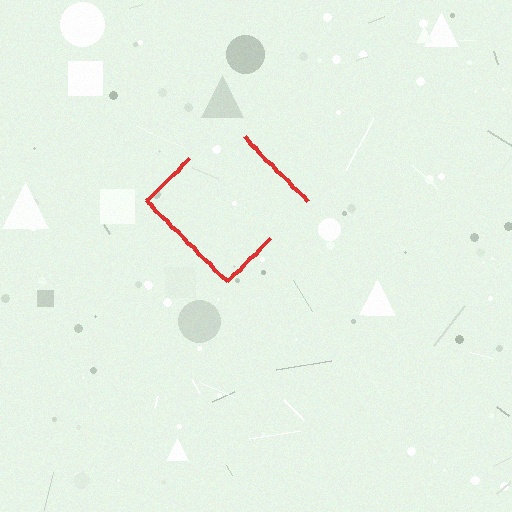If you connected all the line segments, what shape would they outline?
They would outline a diamond.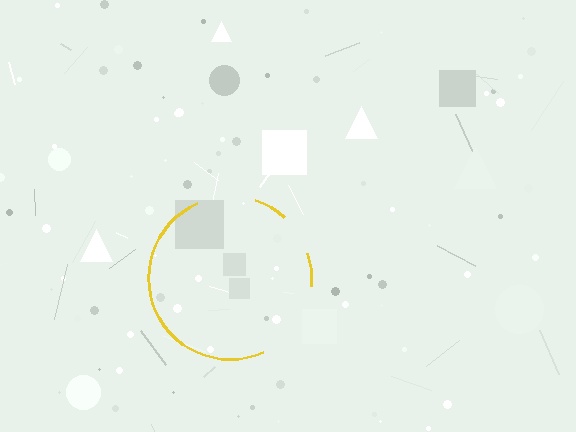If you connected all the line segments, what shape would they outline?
They would outline a circle.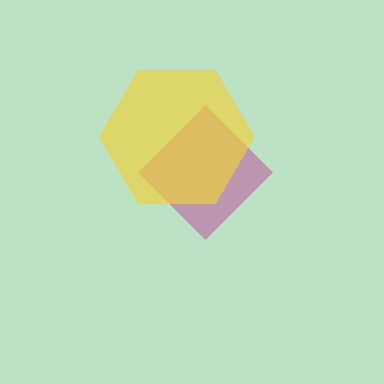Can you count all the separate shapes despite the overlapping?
Yes, there are 2 separate shapes.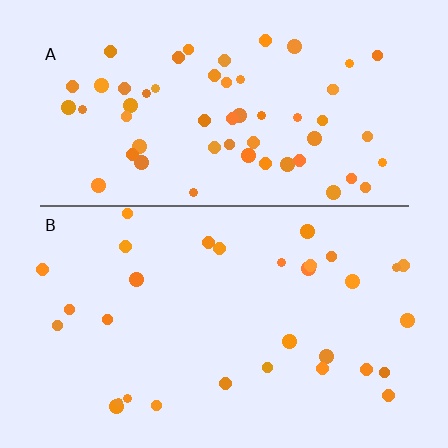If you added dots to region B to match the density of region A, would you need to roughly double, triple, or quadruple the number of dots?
Approximately double.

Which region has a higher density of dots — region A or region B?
A (the top).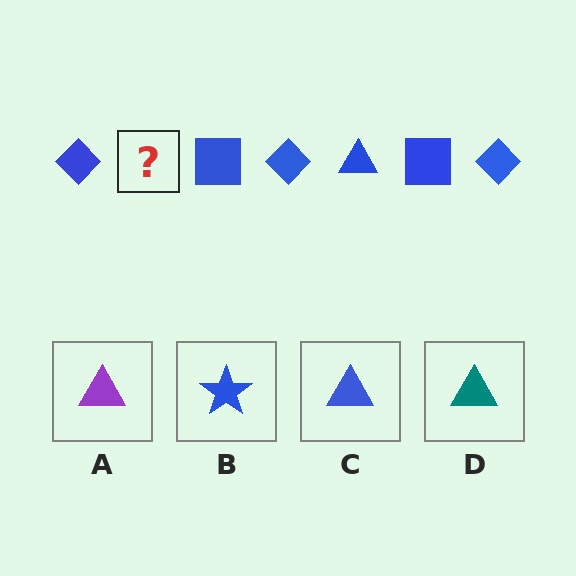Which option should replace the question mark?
Option C.